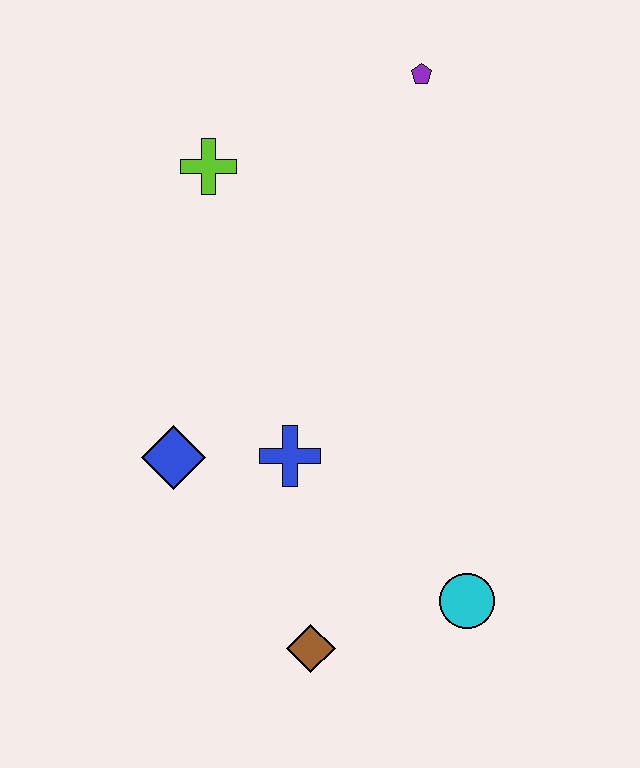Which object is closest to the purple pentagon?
The lime cross is closest to the purple pentagon.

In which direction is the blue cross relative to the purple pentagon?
The blue cross is below the purple pentagon.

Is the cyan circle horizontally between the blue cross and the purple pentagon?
No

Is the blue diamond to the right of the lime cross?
No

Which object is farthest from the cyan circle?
The purple pentagon is farthest from the cyan circle.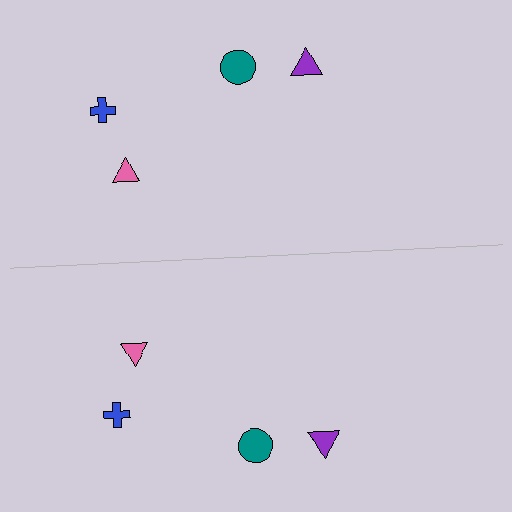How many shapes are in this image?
There are 8 shapes in this image.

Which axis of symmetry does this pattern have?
The pattern has a horizontal axis of symmetry running through the center of the image.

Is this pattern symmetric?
Yes, this pattern has bilateral (reflection) symmetry.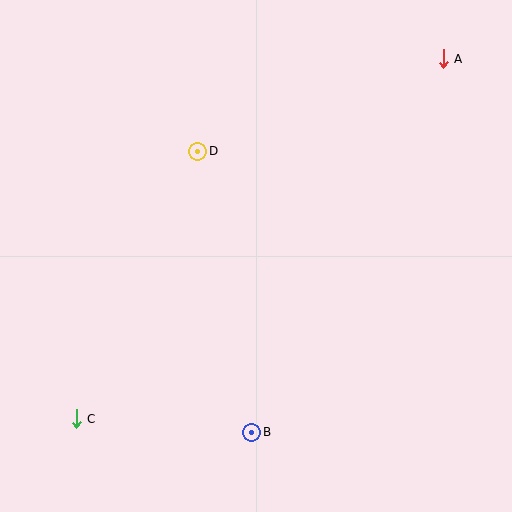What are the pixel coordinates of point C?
Point C is at (76, 419).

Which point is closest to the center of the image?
Point D at (198, 151) is closest to the center.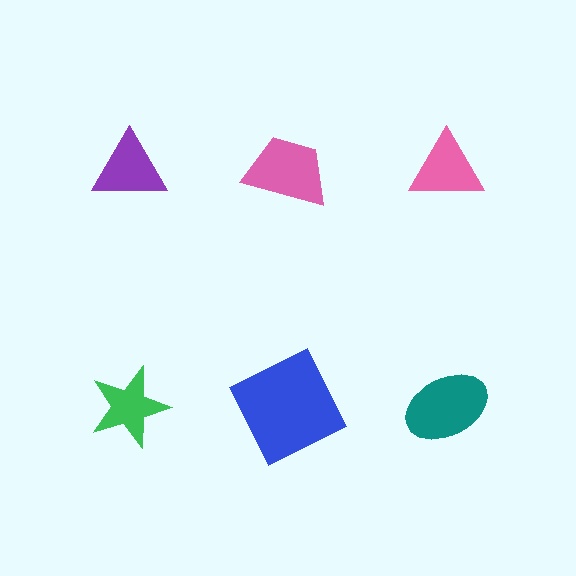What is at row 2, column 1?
A green star.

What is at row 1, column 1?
A purple triangle.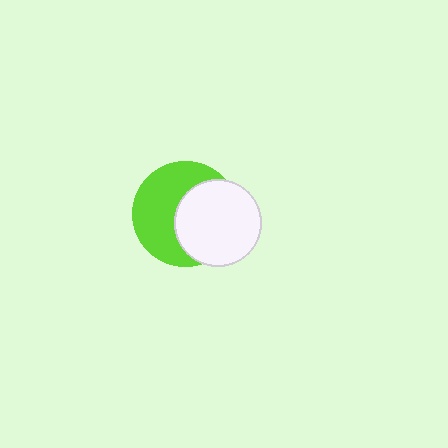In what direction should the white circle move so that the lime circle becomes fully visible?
The white circle should move right. That is the shortest direction to clear the overlap and leave the lime circle fully visible.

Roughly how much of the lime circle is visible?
About half of it is visible (roughly 53%).